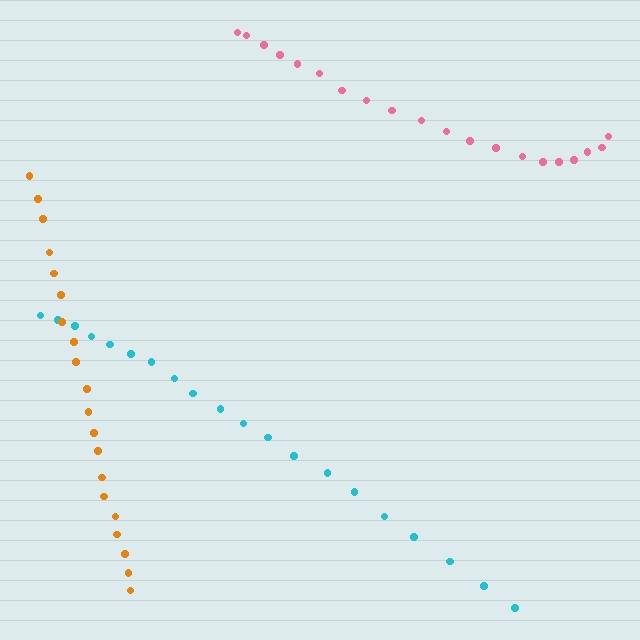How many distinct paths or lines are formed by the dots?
There are 3 distinct paths.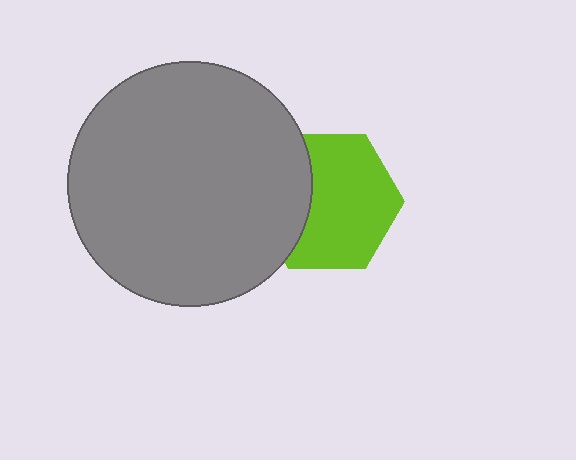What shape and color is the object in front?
The object in front is a gray circle.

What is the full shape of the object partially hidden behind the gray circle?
The partially hidden object is a lime hexagon.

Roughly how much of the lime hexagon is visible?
Most of it is visible (roughly 69%).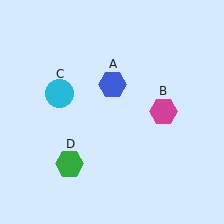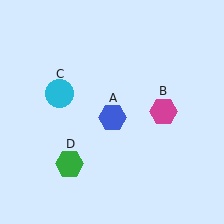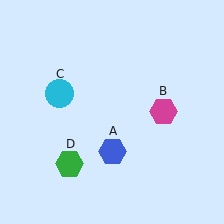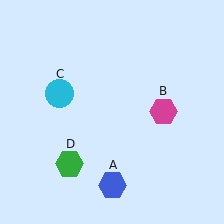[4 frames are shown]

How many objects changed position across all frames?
1 object changed position: blue hexagon (object A).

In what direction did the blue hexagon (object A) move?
The blue hexagon (object A) moved down.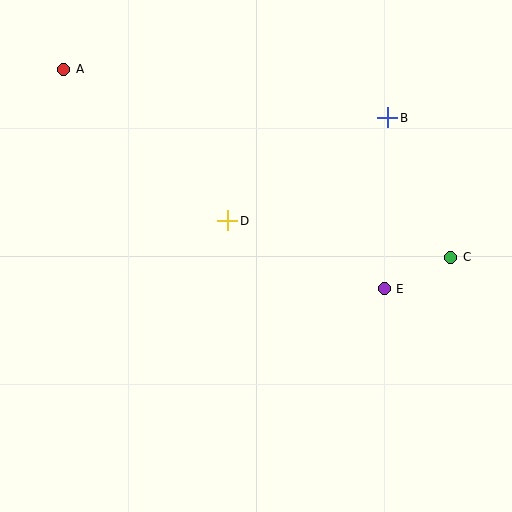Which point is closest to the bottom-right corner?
Point E is closest to the bottom-right corner.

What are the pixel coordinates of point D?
Point D is at (228, 221).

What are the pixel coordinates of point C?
Point C is at (451, 257).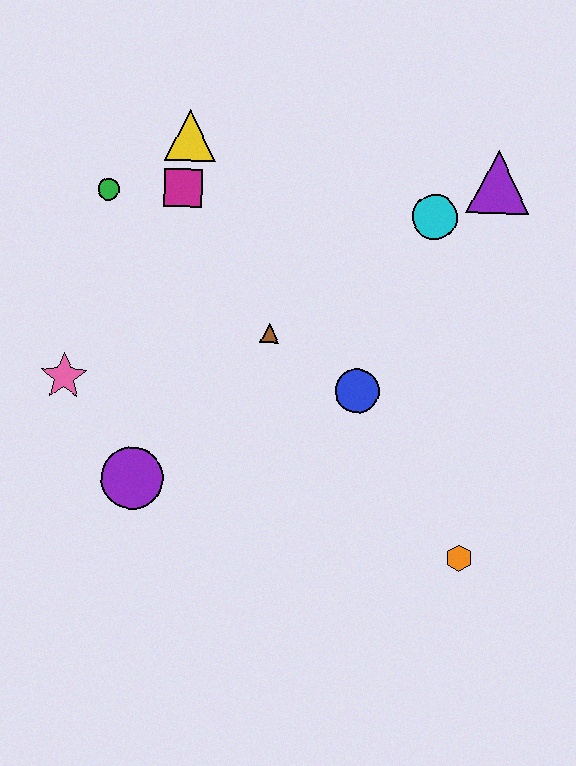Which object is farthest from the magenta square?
The orange hexagon is farthest from the magenta square.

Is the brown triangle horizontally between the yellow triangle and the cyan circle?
Yes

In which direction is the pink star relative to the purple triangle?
The pink star is to the left of the purple triangle.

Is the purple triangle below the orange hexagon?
No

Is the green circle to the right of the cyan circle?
No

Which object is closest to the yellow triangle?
The magenta square is closest to the yellow triangle.